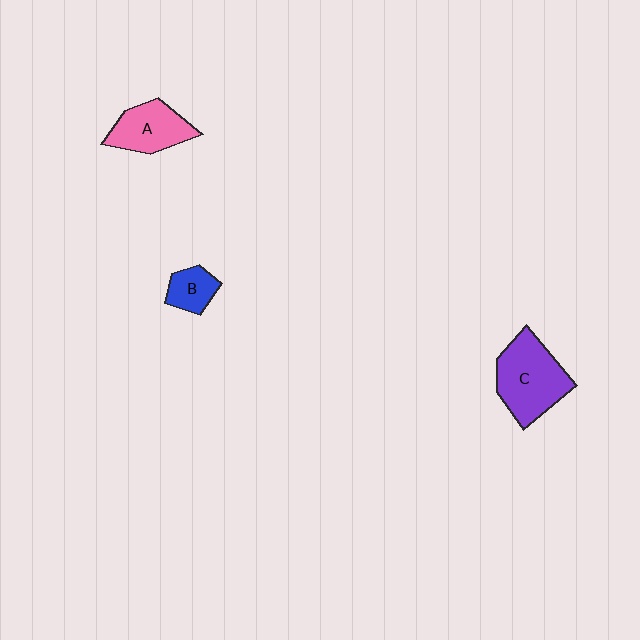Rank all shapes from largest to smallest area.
From largest to smallest: C (purple), A (pink), B (blue).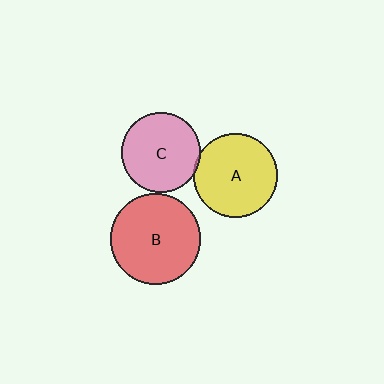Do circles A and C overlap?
Yes.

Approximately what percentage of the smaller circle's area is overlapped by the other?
Approximately 5%.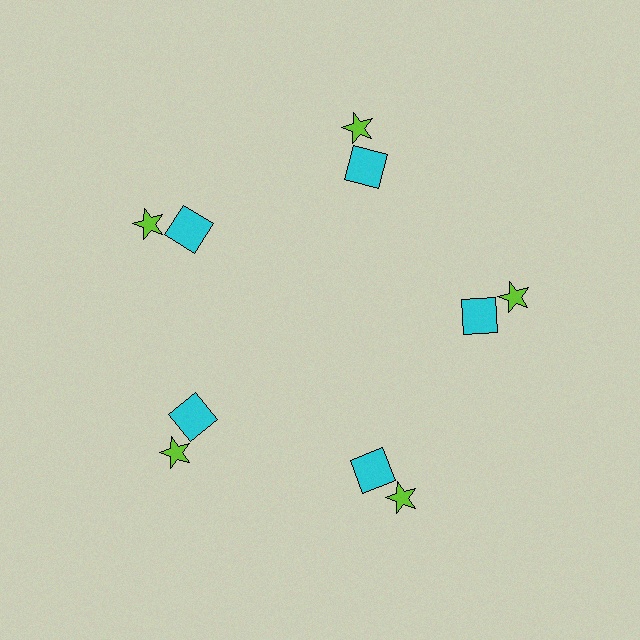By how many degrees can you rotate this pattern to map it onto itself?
The pattern maps onto itself every 72 degrees of rotation.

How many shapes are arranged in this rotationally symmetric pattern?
There are 10 shapes, arranged in 5 groups of 2.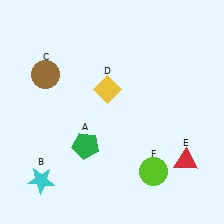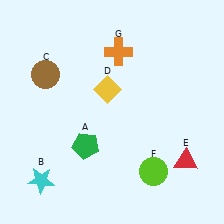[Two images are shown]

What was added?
An orange cross (G) was added in Image 2.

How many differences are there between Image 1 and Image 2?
There is 1 difference between the two images.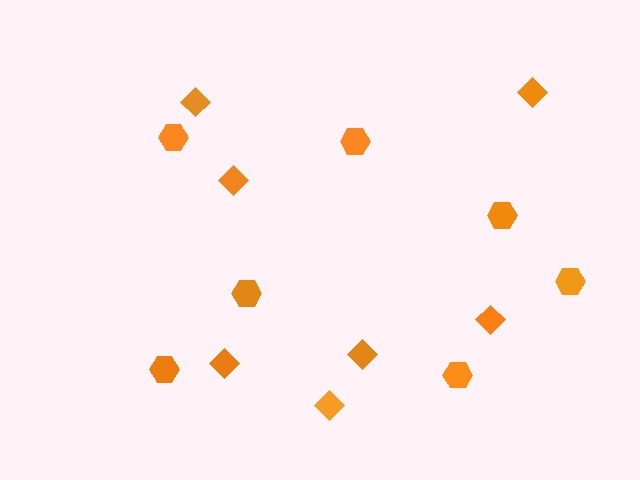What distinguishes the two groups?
There are 2 groups: one group of hexagons (7) and one group of diamonds (7).